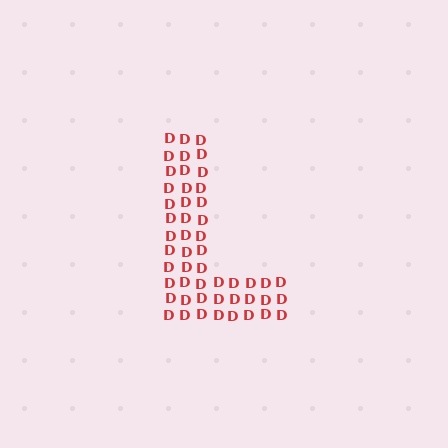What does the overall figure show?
The overall figure shows the letter L.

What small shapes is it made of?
It is made of small letter D's.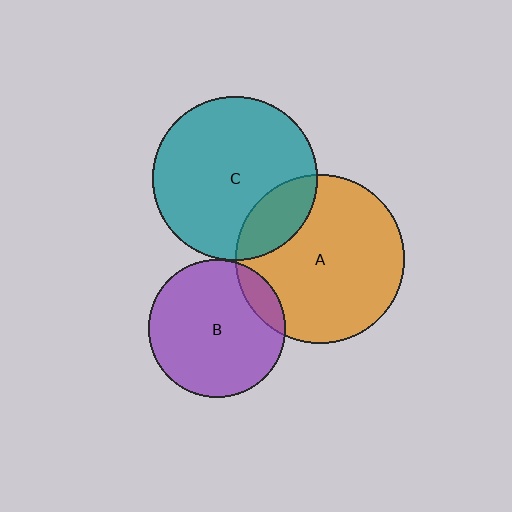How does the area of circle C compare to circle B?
Approximately 1.4 times.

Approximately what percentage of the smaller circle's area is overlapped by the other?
Approximately 10%.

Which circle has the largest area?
Circle A (orange).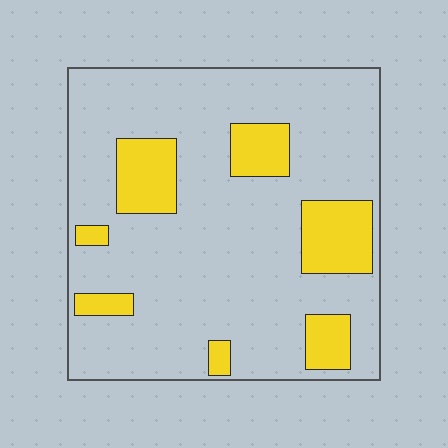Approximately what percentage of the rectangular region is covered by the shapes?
Approximately 20%.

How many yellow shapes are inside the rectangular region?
7.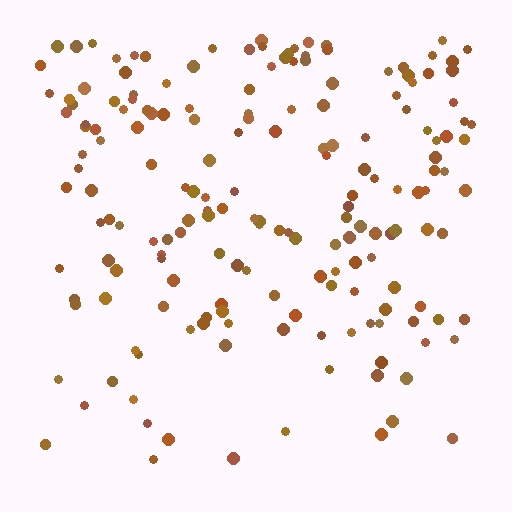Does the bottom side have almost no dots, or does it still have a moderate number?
Still a moderate number, just noticeably fewer than the top.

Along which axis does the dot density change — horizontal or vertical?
Vertical.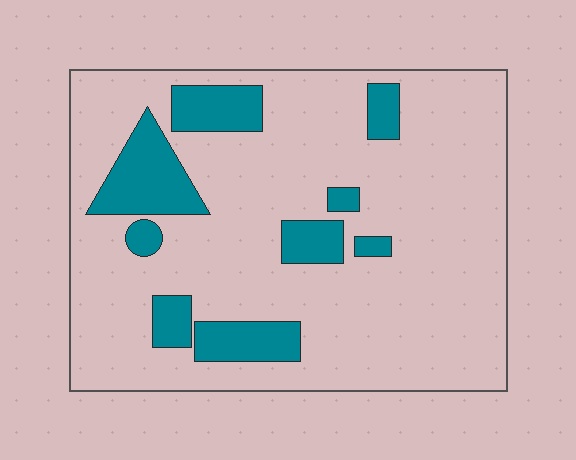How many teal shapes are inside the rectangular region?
9.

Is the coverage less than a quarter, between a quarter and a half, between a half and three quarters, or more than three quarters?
Less than a quarter.